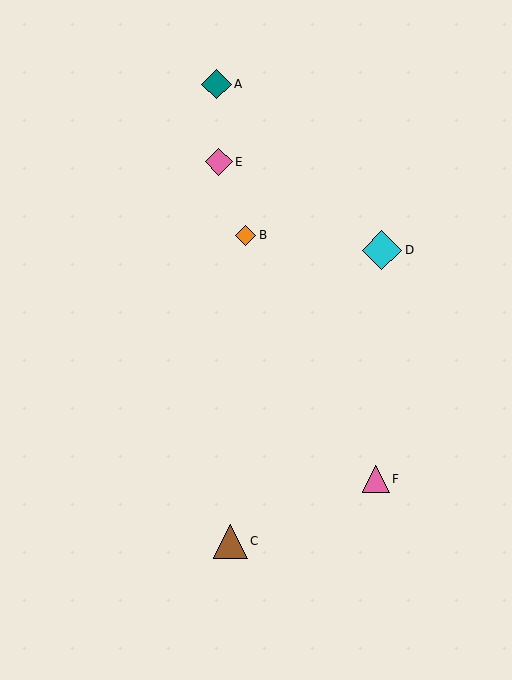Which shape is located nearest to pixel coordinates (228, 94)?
The teal diamond (labeled A) at (216, 84) is nearest to that location.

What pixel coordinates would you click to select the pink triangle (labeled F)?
Click at (376, 479) to select the pink triangle F.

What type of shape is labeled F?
Shape F is a pink triangle.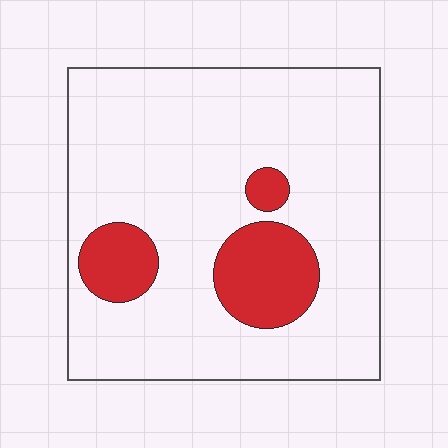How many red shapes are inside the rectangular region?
3.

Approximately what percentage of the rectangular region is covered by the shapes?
Approximately 15%.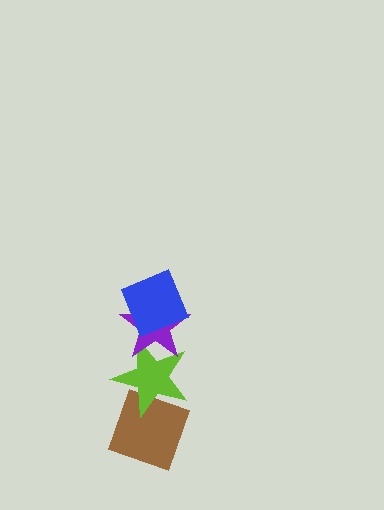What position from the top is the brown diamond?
The brown diamond is 4th from the top.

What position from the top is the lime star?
The lime star is 3rd from the top.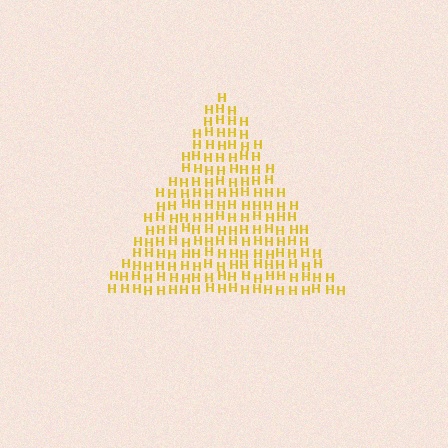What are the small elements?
The small elements are letter H's.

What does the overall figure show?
The overall figure shows a triangle.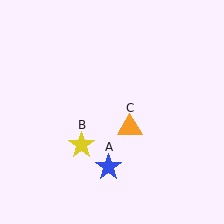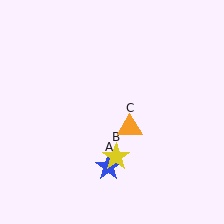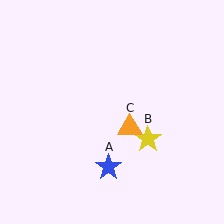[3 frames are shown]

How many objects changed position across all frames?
1 object changed position: yellow star (object B).